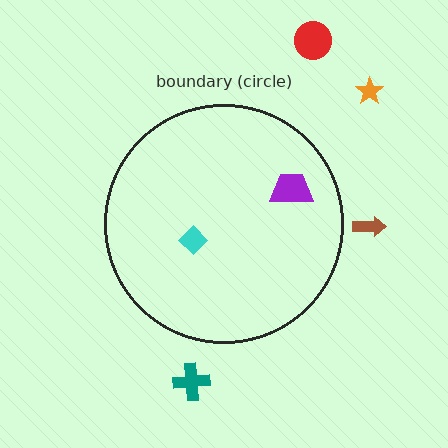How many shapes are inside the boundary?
2 inside, 4 outside.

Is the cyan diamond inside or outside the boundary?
Inside.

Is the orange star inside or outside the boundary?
Outside.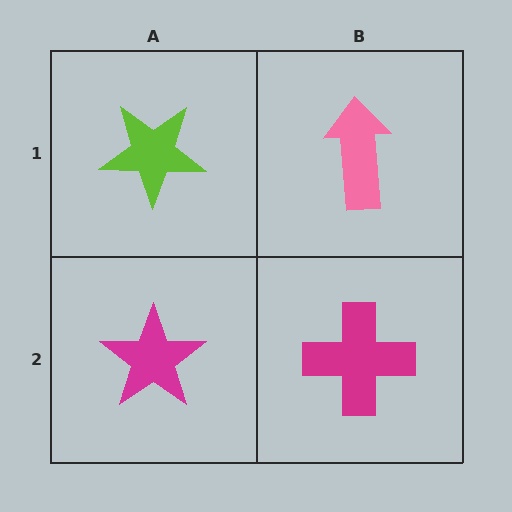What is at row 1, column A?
A lime star.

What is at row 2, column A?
A magenta star.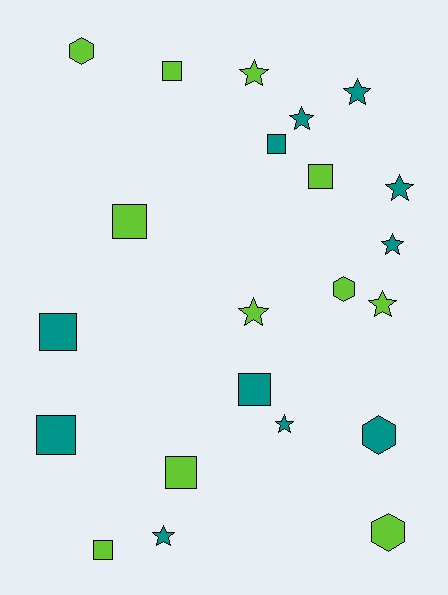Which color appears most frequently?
Teal, with 11 objects.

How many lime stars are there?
There are 3 lime stars.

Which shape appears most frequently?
Square, with 9 objects.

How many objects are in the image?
There are 22 objects.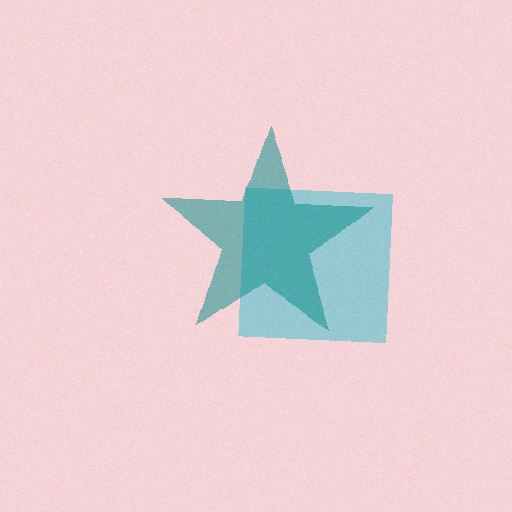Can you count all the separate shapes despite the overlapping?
Yes, there are 2 separate shapes.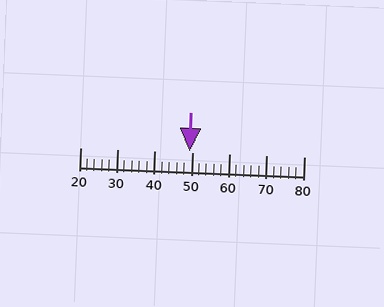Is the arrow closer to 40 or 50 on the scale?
The arrow is closer to 50.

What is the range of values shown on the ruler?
The ruler shows values from 20 to 80.